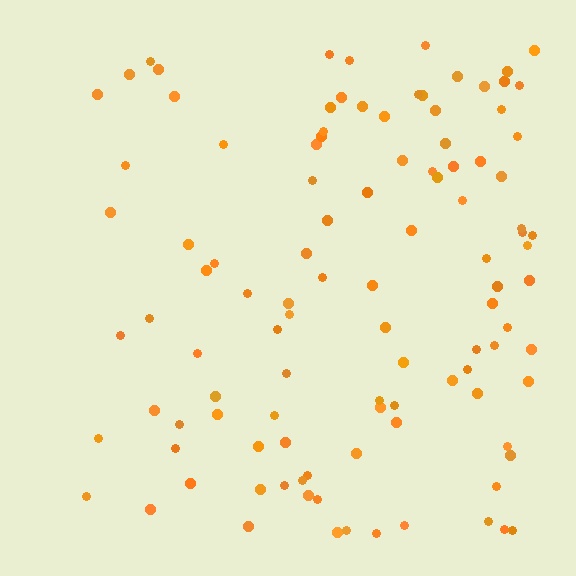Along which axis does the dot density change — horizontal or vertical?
Horizontal.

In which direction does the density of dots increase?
From left to right, with the right side densest.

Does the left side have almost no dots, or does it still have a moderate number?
Still a moderate number, just noticeably fewer than the right.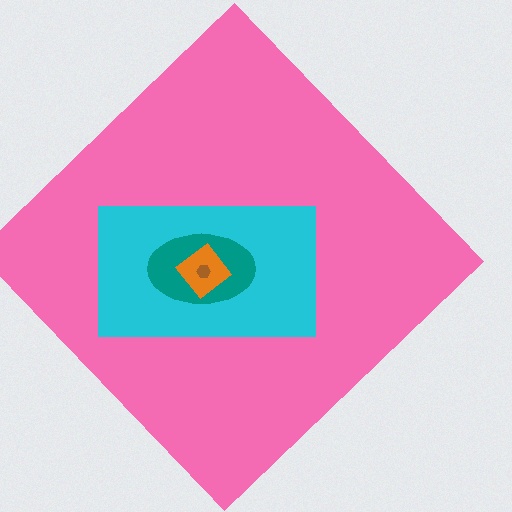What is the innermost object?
The brown hexagon.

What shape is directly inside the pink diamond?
The cyan rectangle.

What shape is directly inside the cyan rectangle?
The teal ellipse.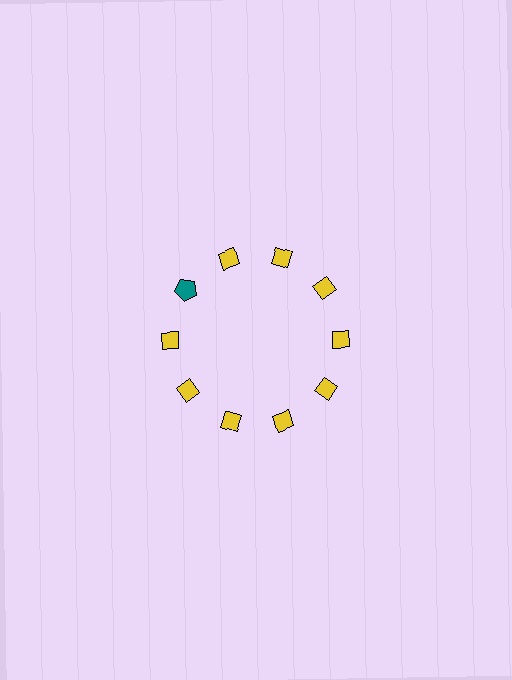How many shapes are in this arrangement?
There are 10 shapes arranged in a ring pattern.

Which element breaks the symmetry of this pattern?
The teal pentagon at roughly the 10 o'clock position breaks the symmetry. All other shapes are yellow diamonds.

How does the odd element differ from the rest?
It differs in both color (teal instead of yellow) and shape (pentagon instead of diamond).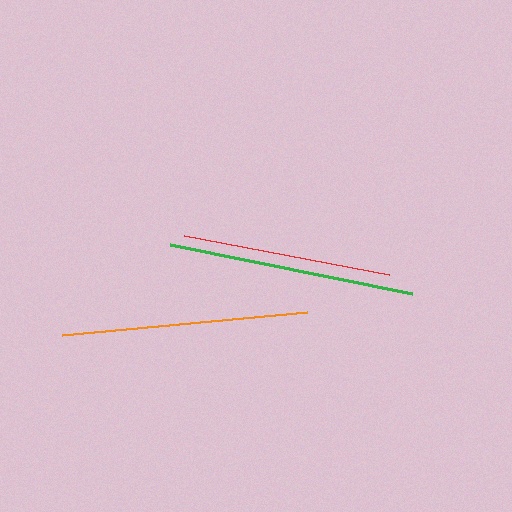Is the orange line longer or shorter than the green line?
The green line is longer than the orange line.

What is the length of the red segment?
The red segment is approximately 209 pixels long.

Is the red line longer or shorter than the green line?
The green line is longer than the red line.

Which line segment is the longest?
The green line is the longest at approximately 247 pixels.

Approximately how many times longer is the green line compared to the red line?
The green line is approximately 1.2 times the length of the red line.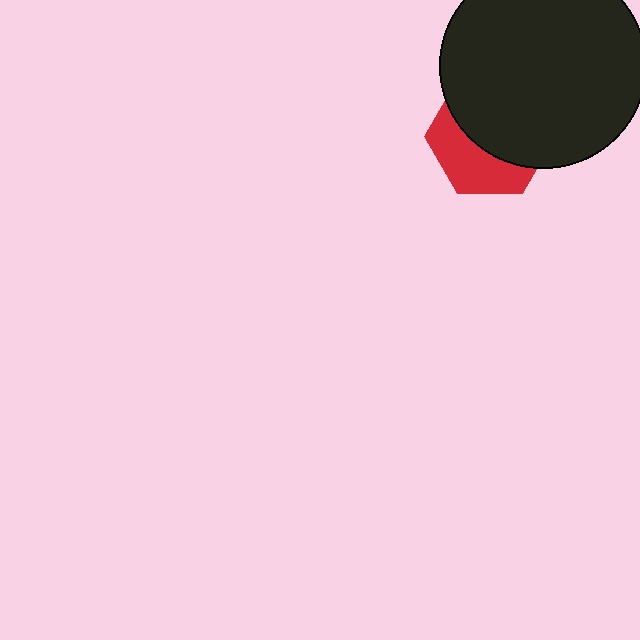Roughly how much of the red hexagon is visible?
A small part of it is visible (roughly 40%).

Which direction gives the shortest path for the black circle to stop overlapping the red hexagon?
Moving up gives the shortest separation.